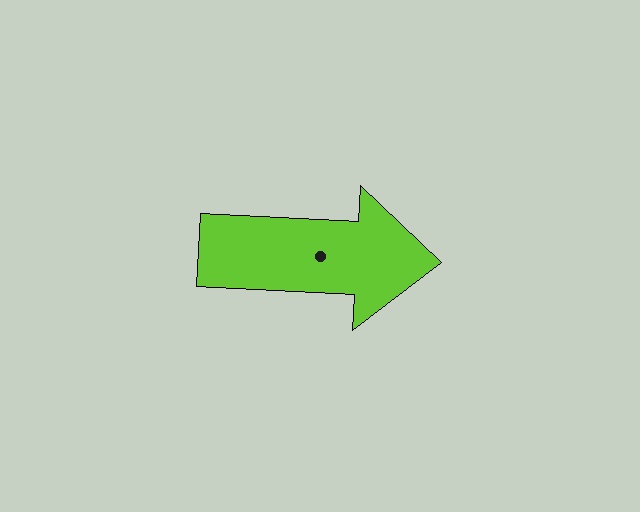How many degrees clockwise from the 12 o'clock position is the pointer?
Approximately 93 degrees.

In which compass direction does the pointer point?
East.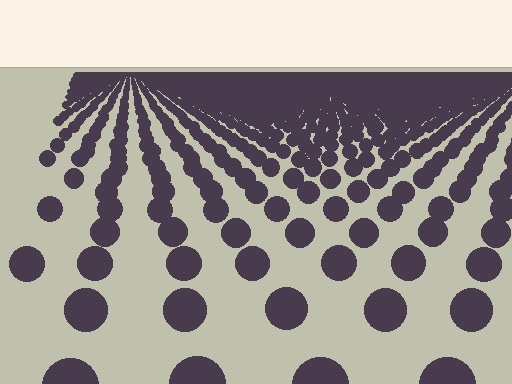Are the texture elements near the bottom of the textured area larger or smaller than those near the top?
Larger. Near the bottom, elements are closer to the viewer and appear at a bigger on-screen size.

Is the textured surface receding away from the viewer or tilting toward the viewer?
The surface is receding away from the viewer. Texture elements get smaller and denser toward the top.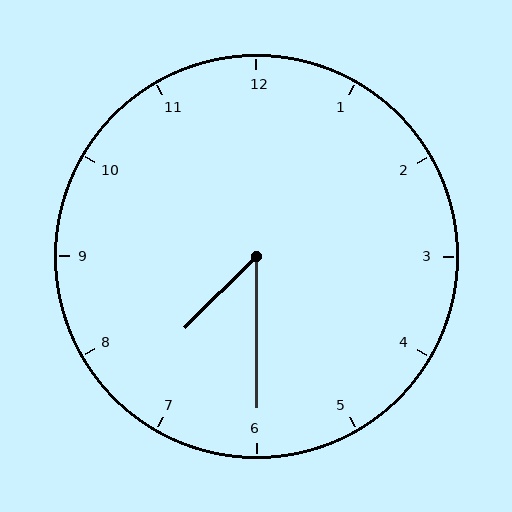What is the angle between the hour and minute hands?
Approximately 45 degrees.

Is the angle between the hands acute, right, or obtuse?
It is acute.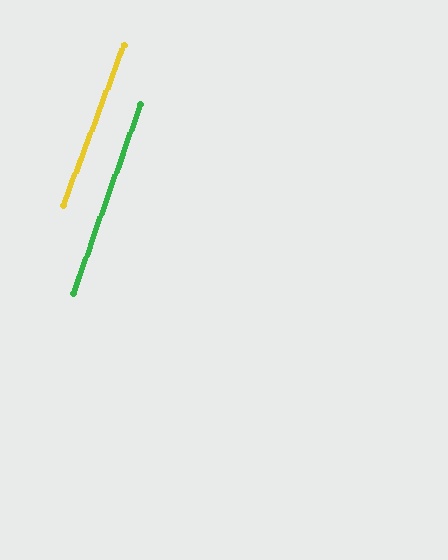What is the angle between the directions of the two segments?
Approximately 1 degree.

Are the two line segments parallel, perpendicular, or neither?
Parallel — their directions differ by only 1.2°.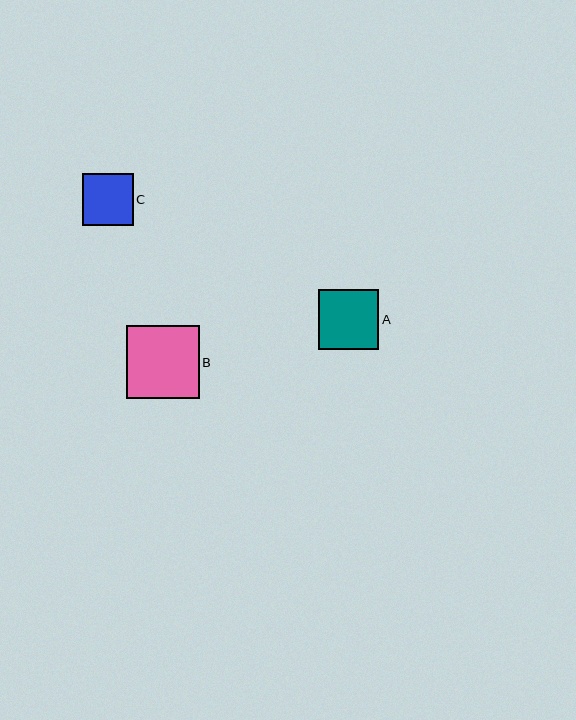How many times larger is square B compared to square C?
Square B is approximately 1.4 times the size of square C.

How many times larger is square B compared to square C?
Square B is approximately 1.4 times the size of square C.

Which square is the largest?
Square B is the largest with a size of approximately 73 pixels.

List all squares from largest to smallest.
From largest to smallest: B, A, C.